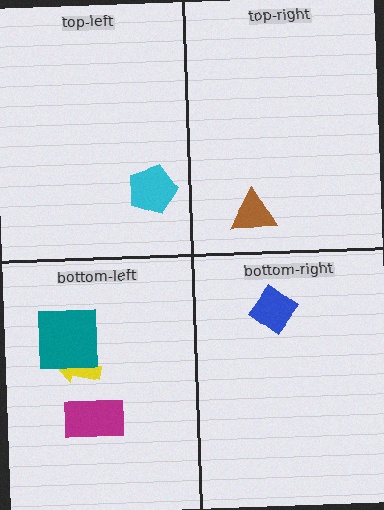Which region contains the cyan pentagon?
The top-left region.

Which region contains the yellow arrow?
The bottom-left region.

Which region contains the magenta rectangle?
The bottom-left region.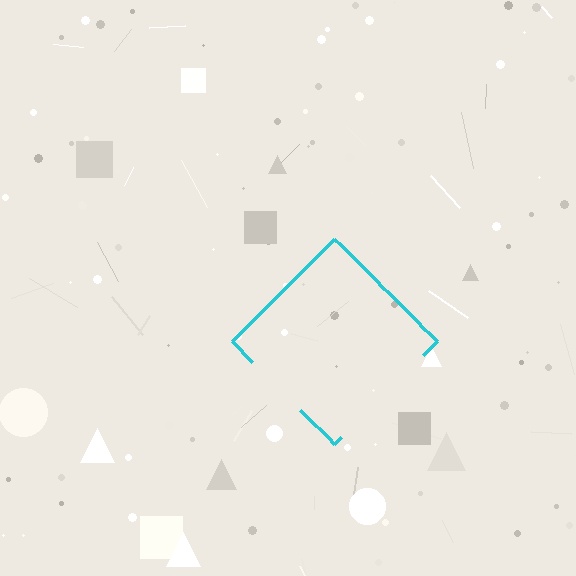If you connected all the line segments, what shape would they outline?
They would outline a diamond.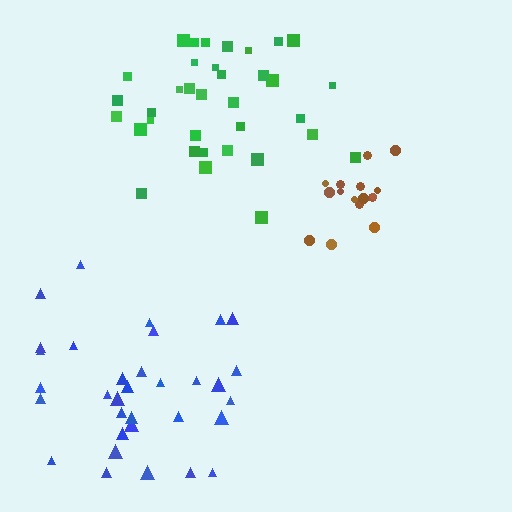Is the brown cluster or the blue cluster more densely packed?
Brown.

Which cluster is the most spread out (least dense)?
Blue.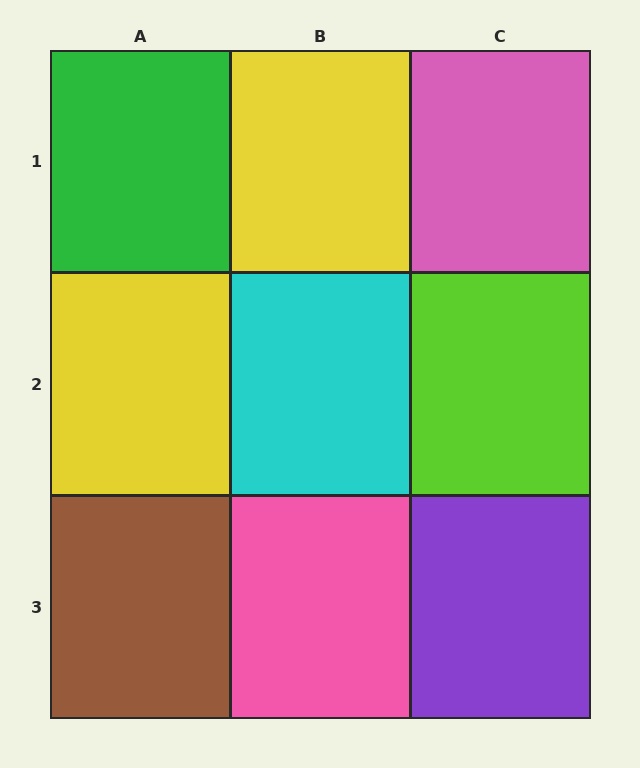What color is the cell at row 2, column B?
Cyan.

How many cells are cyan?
1 cell is cyan.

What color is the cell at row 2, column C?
Lime.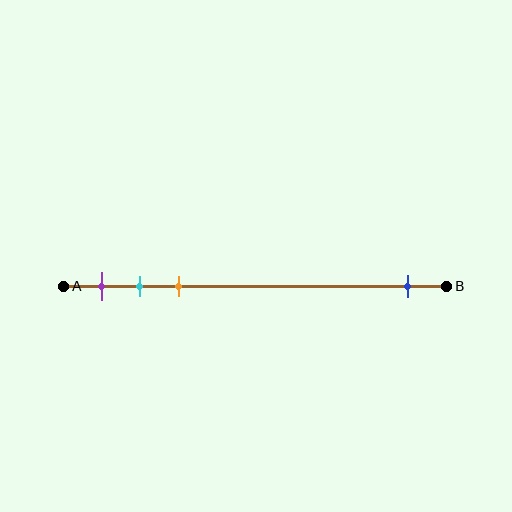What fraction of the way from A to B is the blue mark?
The blue mark is approximately 90% (0.9) of the way from A to B.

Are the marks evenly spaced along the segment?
No, the marks are not evenly spaced.